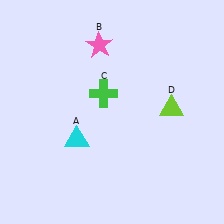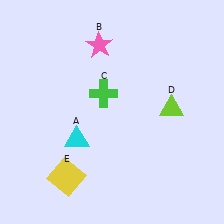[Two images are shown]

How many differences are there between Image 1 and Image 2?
There is 1 difference between the two images.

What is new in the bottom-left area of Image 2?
A yellow square (E) was added in the bottom-left area of Image 2.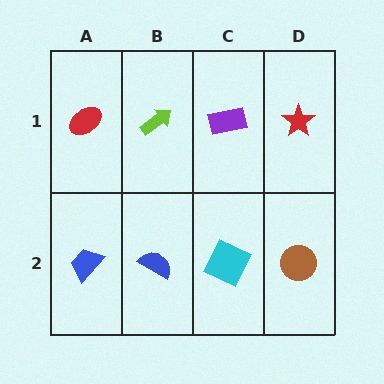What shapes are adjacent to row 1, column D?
A brown circle (row 2, column D), a purple rectangle (row 1, column C).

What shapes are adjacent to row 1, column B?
A blue semicircle (row 2, column B), a red ellipse (row 1, column A), a purple rectangle (row 1, column C).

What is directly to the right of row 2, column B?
A cyan square.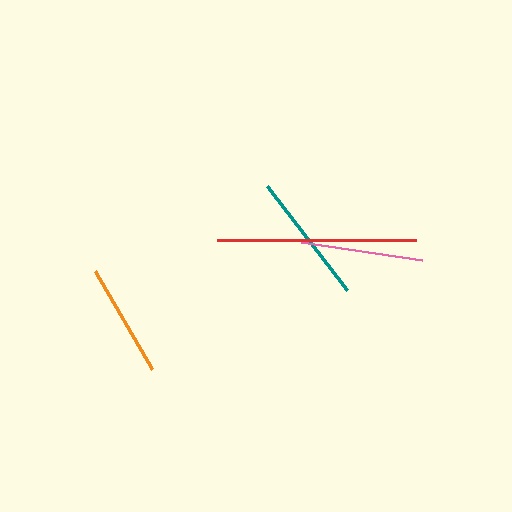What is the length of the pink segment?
The pink segment is approximately 123 pixels long.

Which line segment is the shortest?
The orange line is the shortest at approximately 114 pixels.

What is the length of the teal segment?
The teal segment is approximately 132 pixels long.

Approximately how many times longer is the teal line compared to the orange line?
The teal line is approximately 1.2 times the length of the orange line.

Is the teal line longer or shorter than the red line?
The red line is longer than the teal line.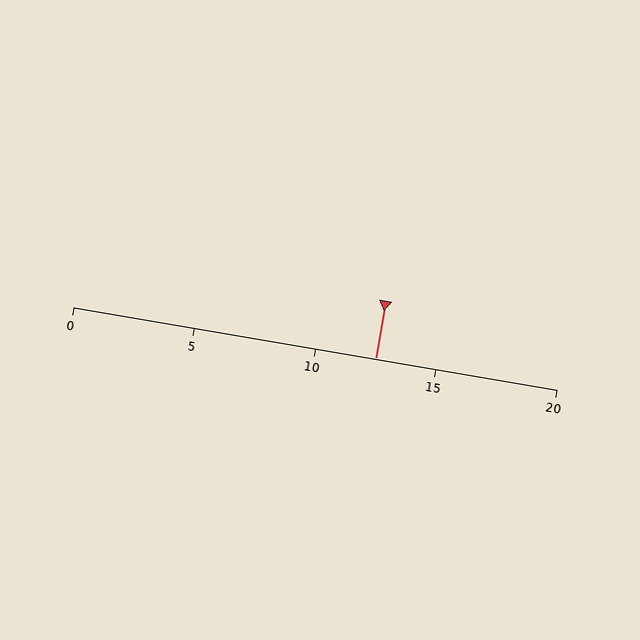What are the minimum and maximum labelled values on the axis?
The axis runs from 0 to 20.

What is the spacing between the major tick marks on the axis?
The major ticks are spaced 5 apart.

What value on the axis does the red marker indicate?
The marker indicates approximately 12.5.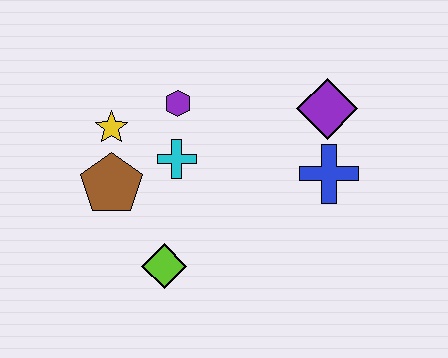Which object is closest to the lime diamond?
The brown pentagon is closest to the lime diamond.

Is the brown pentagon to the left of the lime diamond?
Yes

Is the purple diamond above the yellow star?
Yes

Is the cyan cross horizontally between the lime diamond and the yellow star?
No